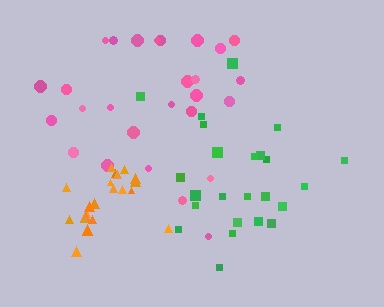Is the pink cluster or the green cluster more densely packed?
Pink.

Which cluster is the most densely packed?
Orange.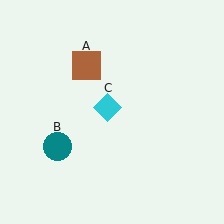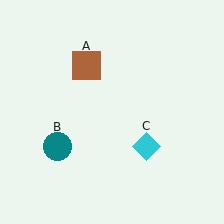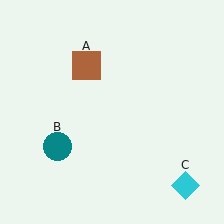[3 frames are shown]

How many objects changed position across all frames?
1 object changed position: cyan diamond (object C).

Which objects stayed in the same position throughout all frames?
Brown square (object A) and teal circle (object B) remained stationary.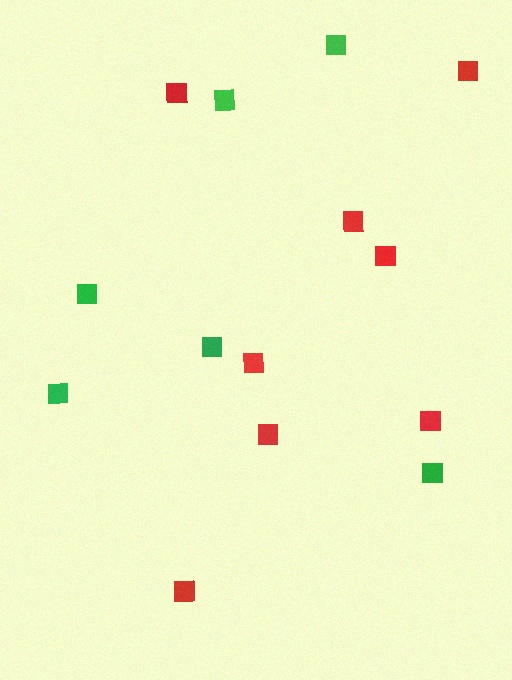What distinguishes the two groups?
There are 2 groups: one group of green squares (6) and one group of red squares (8).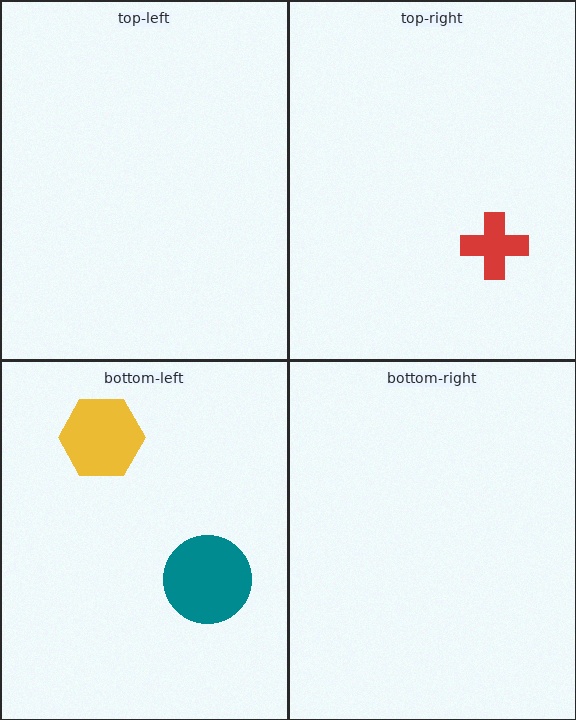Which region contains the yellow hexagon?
The bottom-left region.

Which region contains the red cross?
The top-right region.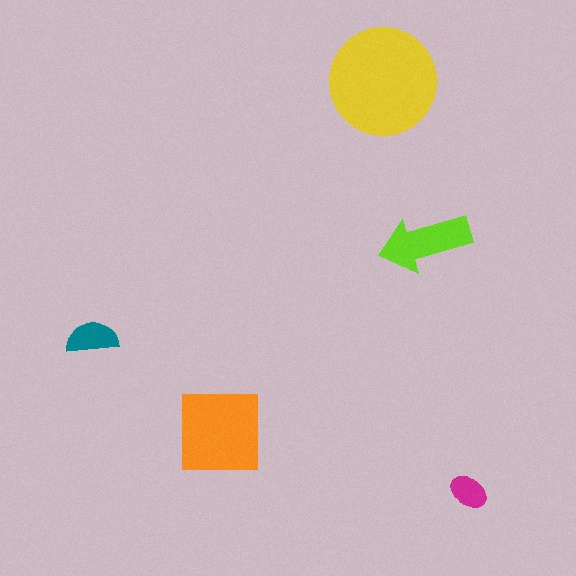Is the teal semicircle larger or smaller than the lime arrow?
Smaller.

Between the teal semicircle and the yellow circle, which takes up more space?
The yellow circle.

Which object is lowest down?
The magenta ellipse is bottommost.